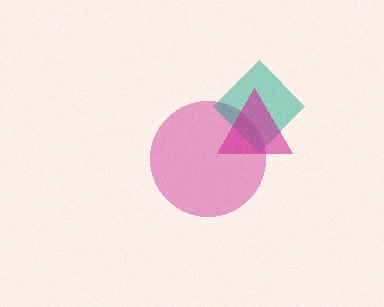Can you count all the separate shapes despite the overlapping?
Yes, there are 3 separate shapes.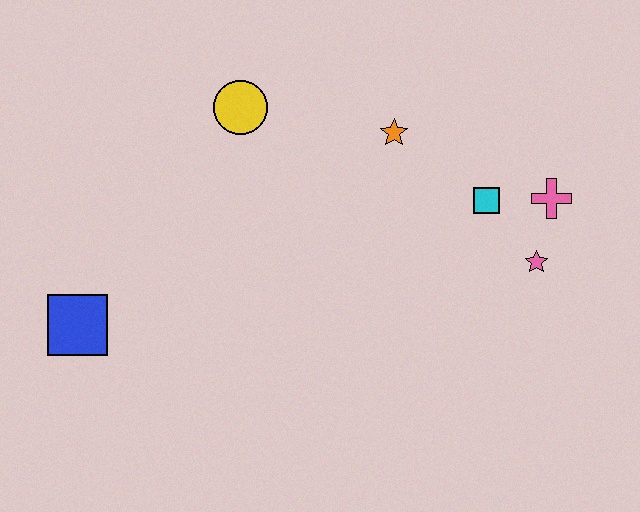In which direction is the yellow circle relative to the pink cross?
The yellow circle is to the left of the pink cross.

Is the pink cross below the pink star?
No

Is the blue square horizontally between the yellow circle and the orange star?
No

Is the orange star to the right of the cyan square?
No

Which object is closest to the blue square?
The yellow circle is closest to the blue square.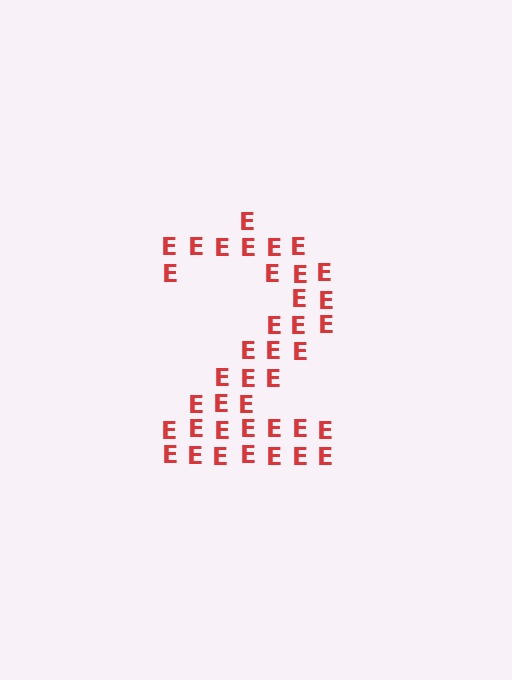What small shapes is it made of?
It is made of small letter E's.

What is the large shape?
The large shape is the digit 2.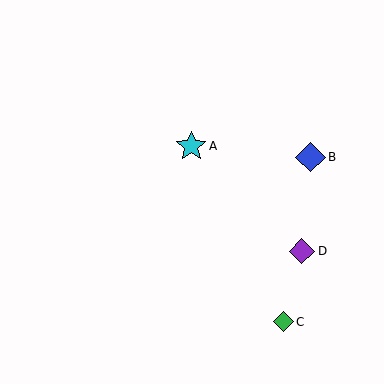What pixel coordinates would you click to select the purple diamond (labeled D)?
Click at (302, 251) to select the purple diamond D.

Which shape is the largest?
The cyan star (labeled A) is the largest.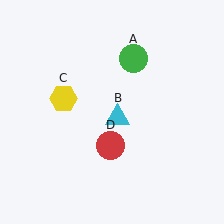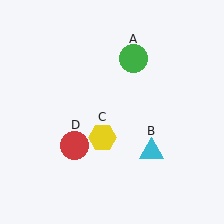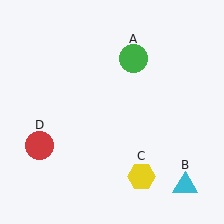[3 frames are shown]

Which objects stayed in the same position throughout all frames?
Green circle (object A) remained stationary.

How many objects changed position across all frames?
3 objects changed position: cyan triangle (object B), yellow hexagon (object C), red circle (object D).